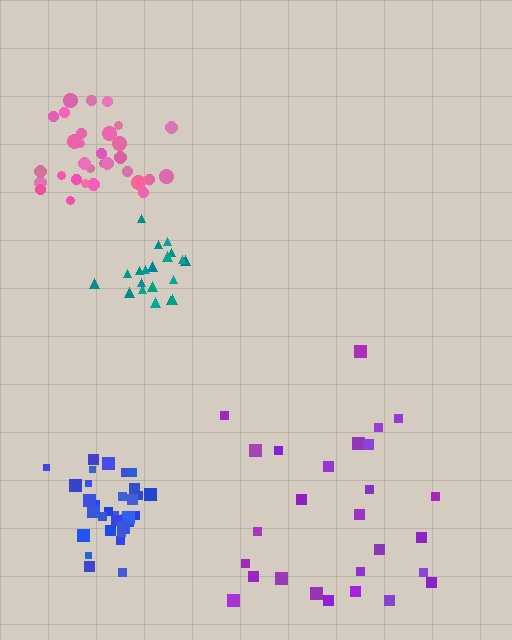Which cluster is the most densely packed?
Blue.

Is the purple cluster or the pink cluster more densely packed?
Pink.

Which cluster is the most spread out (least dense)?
Purple.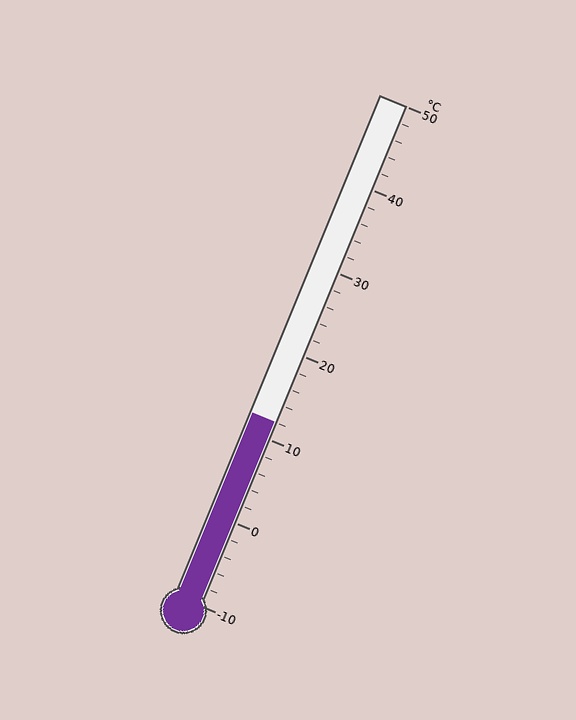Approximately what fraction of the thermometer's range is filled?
The thermometer is filled to approximately 35% of its range.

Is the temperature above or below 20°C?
The temperature is below 20°C.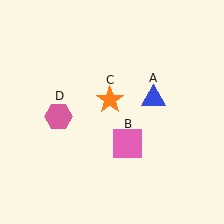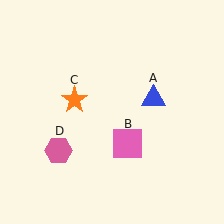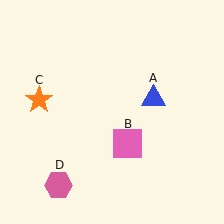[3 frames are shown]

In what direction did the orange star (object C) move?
The orange star (object C) moved left.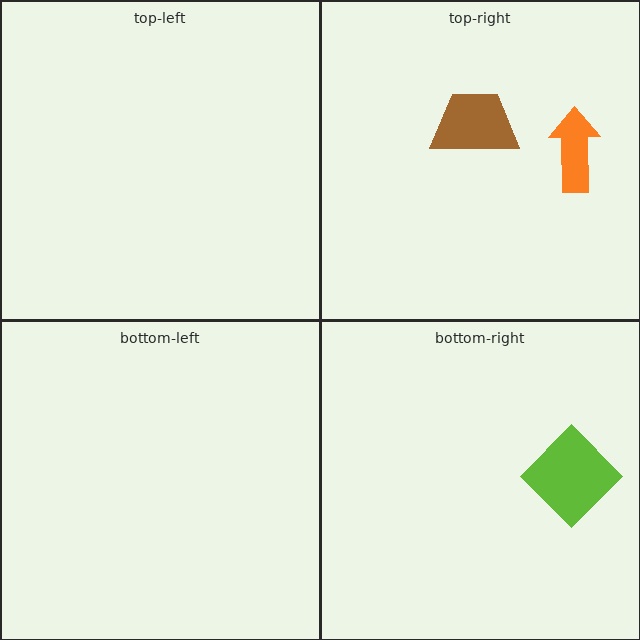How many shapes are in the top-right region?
2.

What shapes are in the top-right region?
The orange arrow, the brown trapezoid.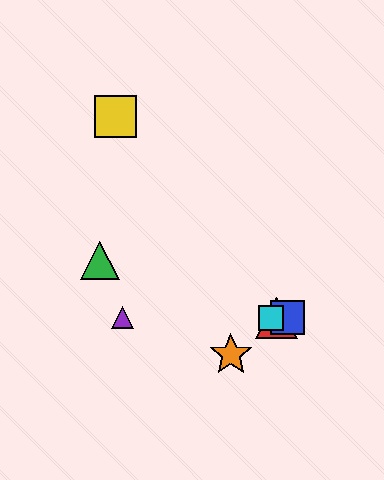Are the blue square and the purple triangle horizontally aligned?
Yes, both are at y≈318.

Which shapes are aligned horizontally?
The red triangle, the blue square, the purple triangle, the cyan square are aligned horizontally.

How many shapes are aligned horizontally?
4 shapes (the red triangle, the blue square, the purple triangle, the cyan square) are aligned horizontally.